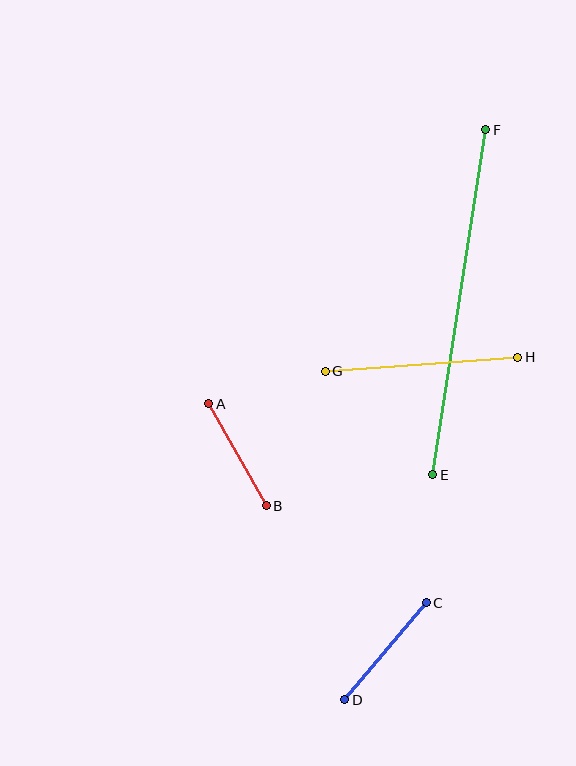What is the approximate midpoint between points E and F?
The midpoint is at approximately (459, 302) pixels.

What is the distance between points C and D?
The distance is approximately 127 pixels.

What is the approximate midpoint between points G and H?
The midpoint is at approximately (421, 364) pixels.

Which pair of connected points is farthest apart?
Points E and F are farthest apart.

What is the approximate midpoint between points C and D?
The midpoint is at approximately (385, 651) pixels.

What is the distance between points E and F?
The distance is approximately 350 pixels.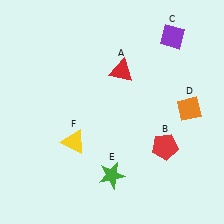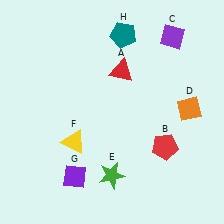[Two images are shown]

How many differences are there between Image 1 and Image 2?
There are 2 differences between the two images.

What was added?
A purple diamond (G), a teal pentagon (H) were added in Image 2.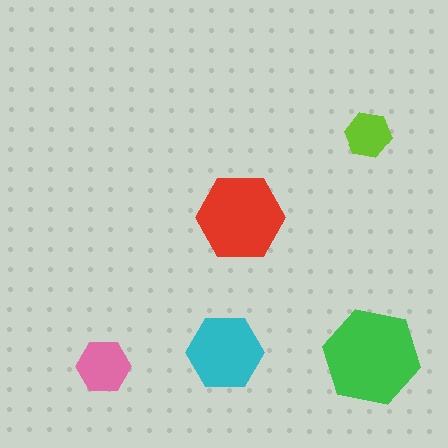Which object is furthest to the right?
The green hexagon is rightmost.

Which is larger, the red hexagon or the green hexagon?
The green one.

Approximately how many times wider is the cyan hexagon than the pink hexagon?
About 1.5 times wider.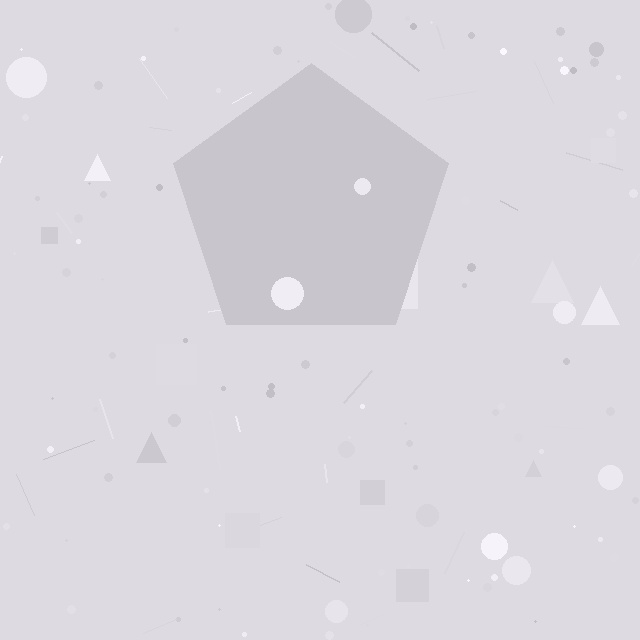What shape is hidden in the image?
A pentagon is hidden in the image.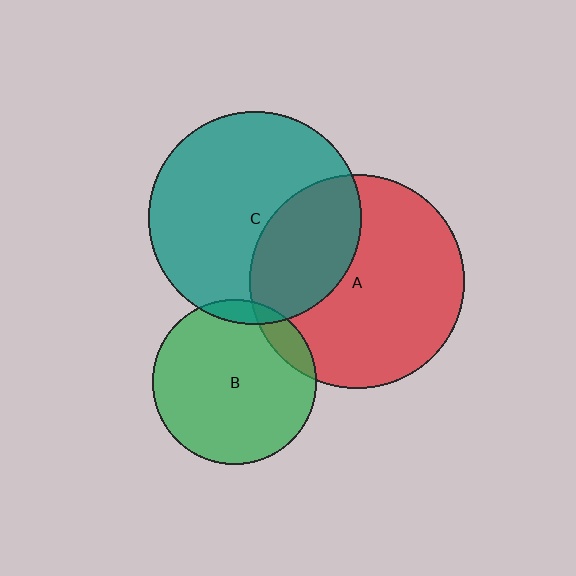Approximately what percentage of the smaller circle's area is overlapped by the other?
Approximately 35%.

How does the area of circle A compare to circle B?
Approximately 1.7 times.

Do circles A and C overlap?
Yes.